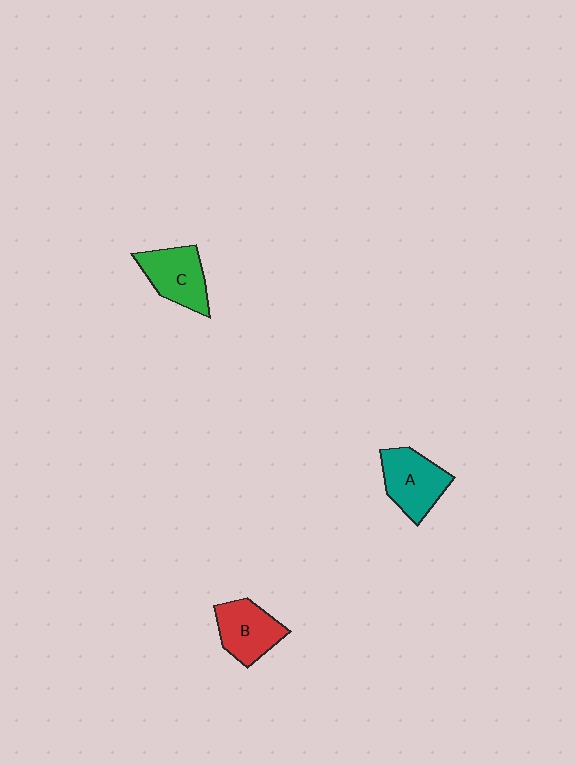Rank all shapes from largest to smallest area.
From largest to smallest: A (teal), C (green), B (red).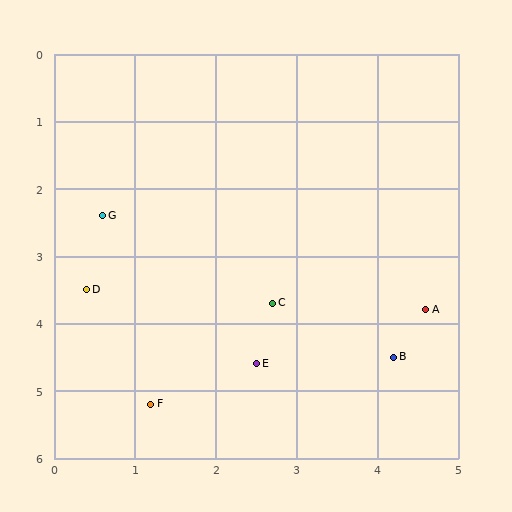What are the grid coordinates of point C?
Point C is at approximately (2.7, 3.7).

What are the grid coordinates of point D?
Point D is at approximately (0.4, 3.5).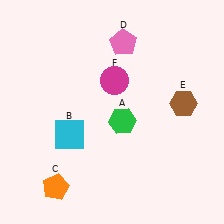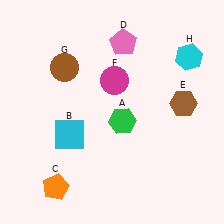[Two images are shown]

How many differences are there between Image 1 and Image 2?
There are 2 differences between the two images.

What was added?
A brown circle (G), a cyan hexagon (H) were added in Image 2.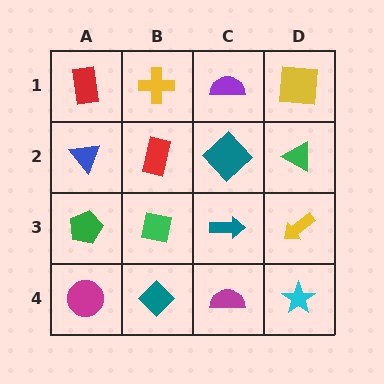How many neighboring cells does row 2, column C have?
4.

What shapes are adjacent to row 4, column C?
A teal arrow (row 3, column C), a teal diamond (row 4, column B), a cyan star (row 4, column D).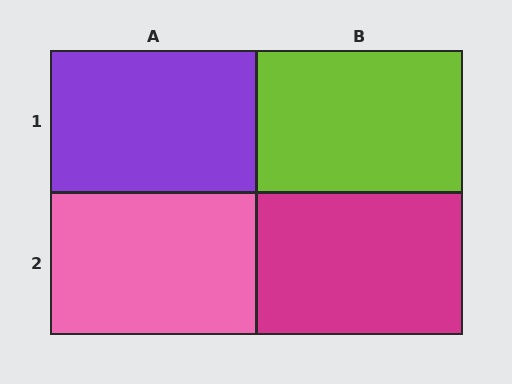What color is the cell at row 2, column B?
Magenta.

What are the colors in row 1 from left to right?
Purple, lime.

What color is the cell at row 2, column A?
Pink.